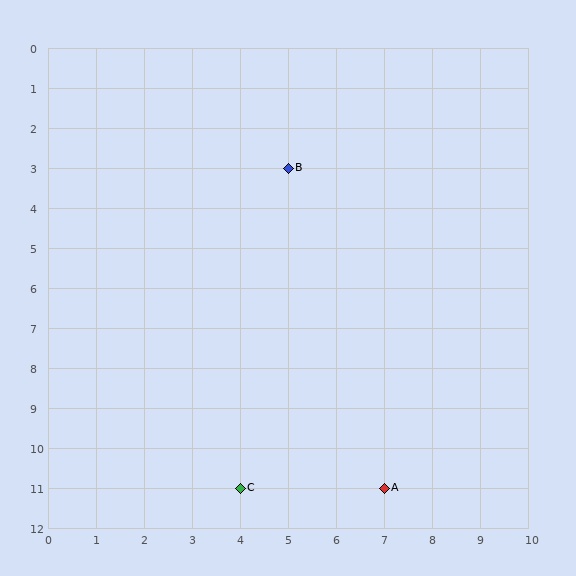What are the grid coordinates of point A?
Point A is at grid coordinates (7, 11).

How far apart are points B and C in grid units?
Points B and C are 1 column and 8 rows apart (about 8.1 grid units diagonally).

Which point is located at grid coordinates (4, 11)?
Point C is at (4, 11).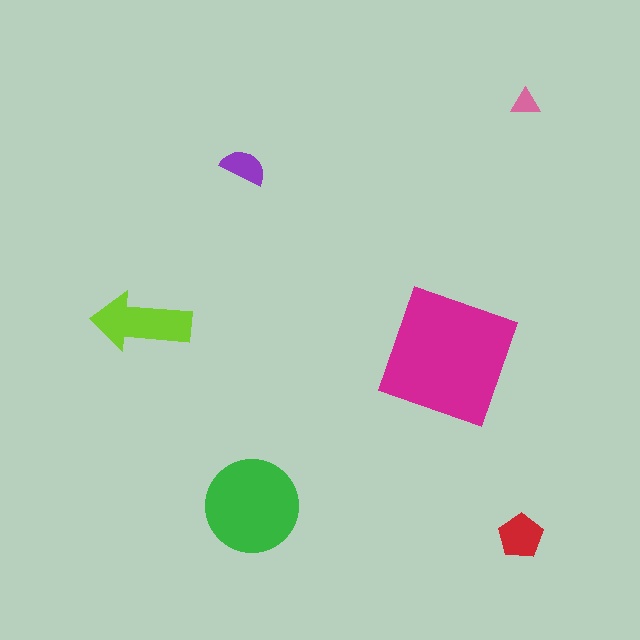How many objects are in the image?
There are 6 objects in the image.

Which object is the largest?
The magenta square.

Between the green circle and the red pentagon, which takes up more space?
The green circle.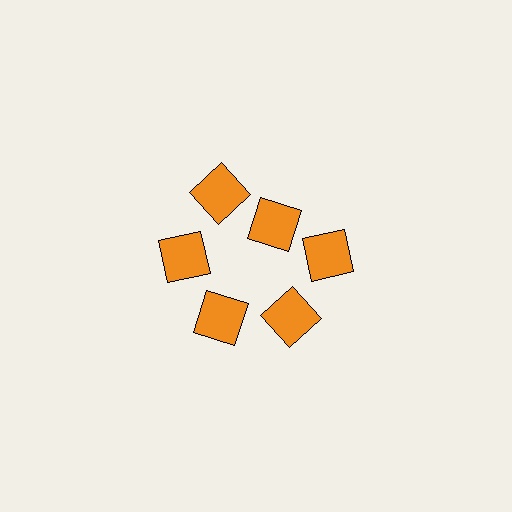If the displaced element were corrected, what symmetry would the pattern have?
It would have 6-fold rotational symmetry — the pattern would map onto itself every 60 degrees.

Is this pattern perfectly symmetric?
No. The 6 orange squares are arranged in a ring, but one element near the 1 o'clock position is pulled inward toward the center, breaking the 6-fold rotational symmetry.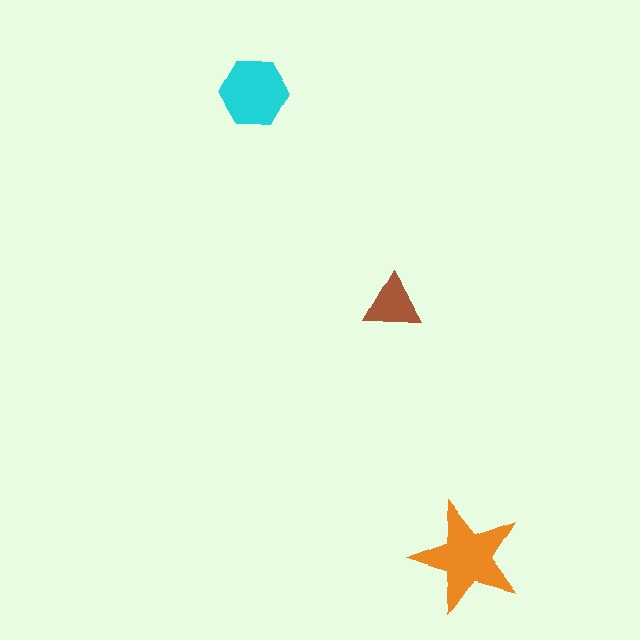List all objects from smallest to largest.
The brown triangle, the cyan hexagon, the orange star.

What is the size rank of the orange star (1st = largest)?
1st.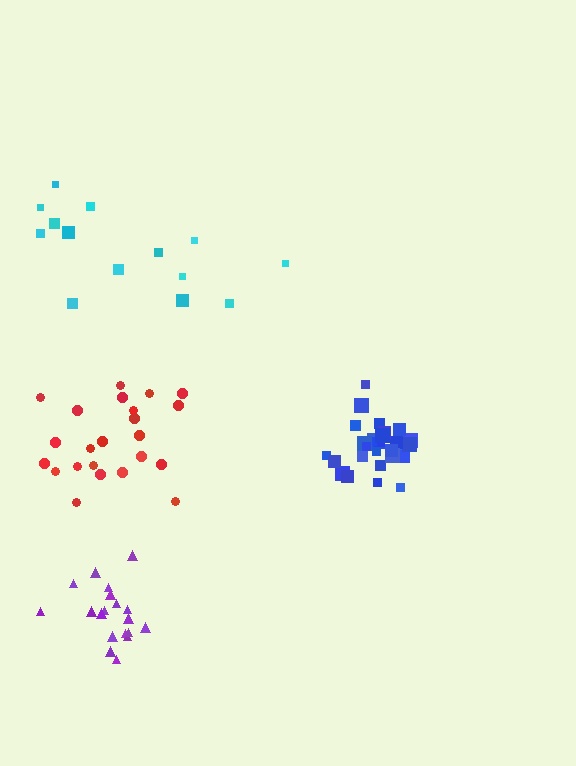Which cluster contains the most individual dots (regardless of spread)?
Blue (29).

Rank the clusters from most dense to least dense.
blue, purple, red, cyan.